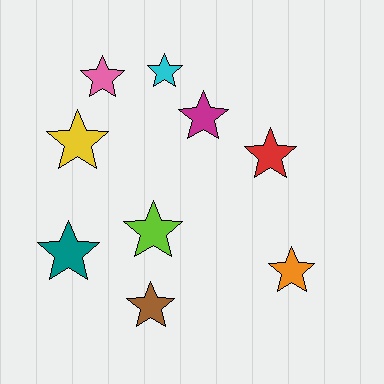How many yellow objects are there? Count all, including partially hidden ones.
There is 1 yellow object.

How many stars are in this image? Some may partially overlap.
There are 9 stars.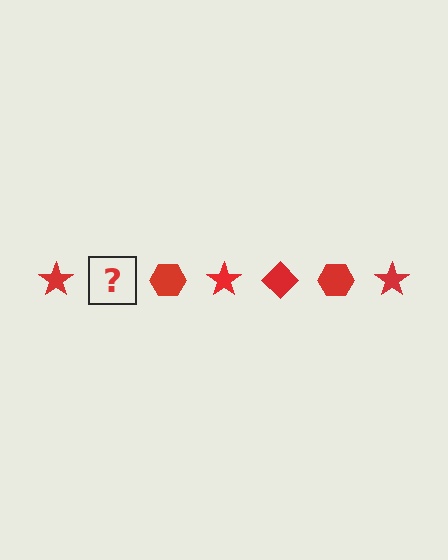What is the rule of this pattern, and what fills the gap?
The rule is that the pattern cycles through star, diamond, hexagon shapes in red. The gap should be filled with a red diamond.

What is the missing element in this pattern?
The missing element is a red diamond.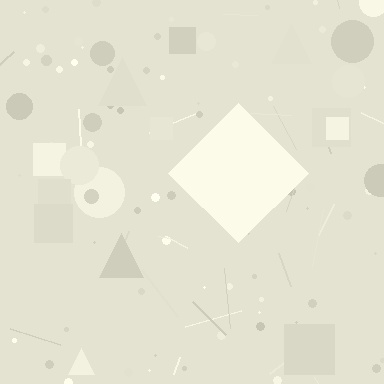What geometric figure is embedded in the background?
A diamond is embedded in the background.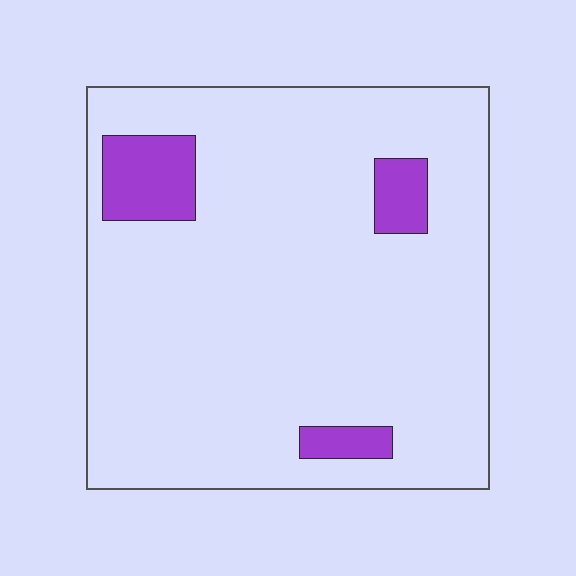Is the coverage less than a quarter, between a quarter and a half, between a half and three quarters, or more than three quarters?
Less than a quarter.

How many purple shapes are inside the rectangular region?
3.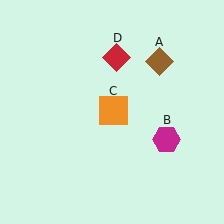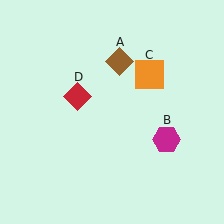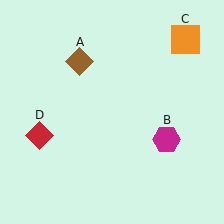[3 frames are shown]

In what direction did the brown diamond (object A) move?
The brown diamond (object A) moved left.